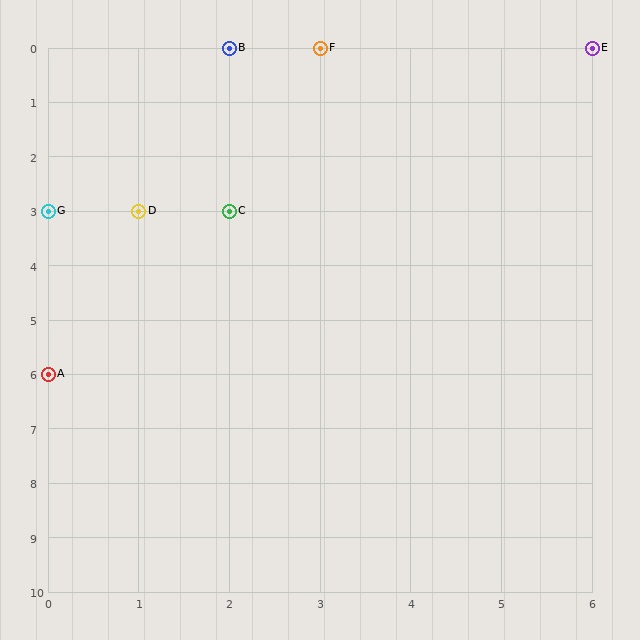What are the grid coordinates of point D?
Point D is at grid coordinates (1, 3).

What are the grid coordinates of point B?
Point B is at grid coordinates (2, 0).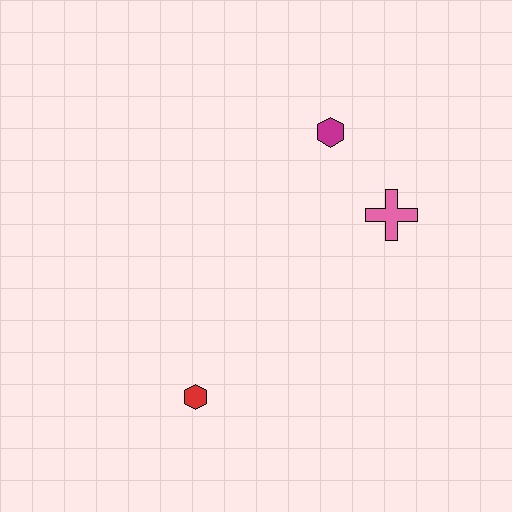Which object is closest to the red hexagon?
The pink cross is closest to the red hexagon.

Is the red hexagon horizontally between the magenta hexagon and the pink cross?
No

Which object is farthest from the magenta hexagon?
The red hexagon is farthest from the magenta hexagon.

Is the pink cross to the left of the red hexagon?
No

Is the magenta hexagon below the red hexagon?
No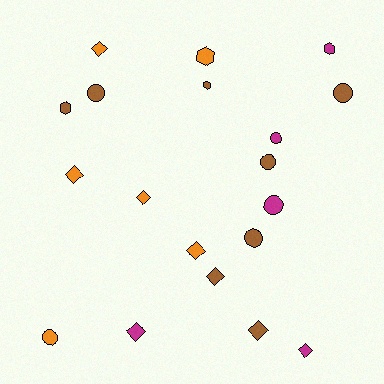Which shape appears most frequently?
Diamond, with 8 objects.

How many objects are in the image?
There are 19 objects.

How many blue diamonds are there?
There are no blue diamonds.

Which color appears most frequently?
Brown, with 8 objects.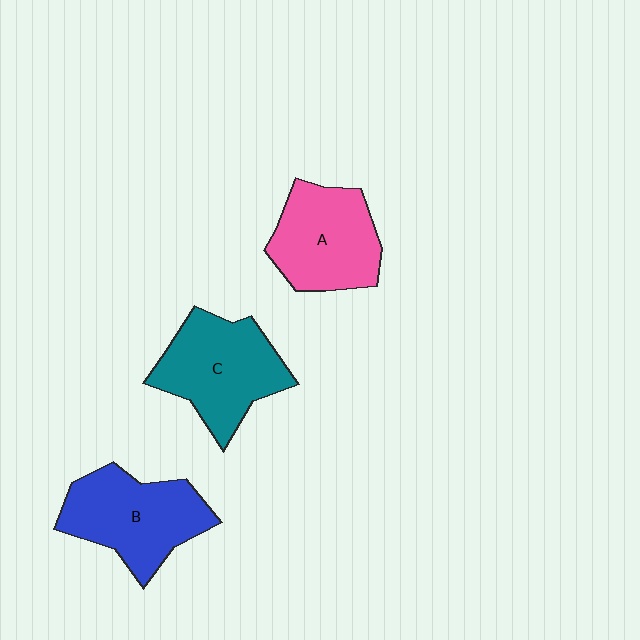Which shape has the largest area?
Shape C (teal).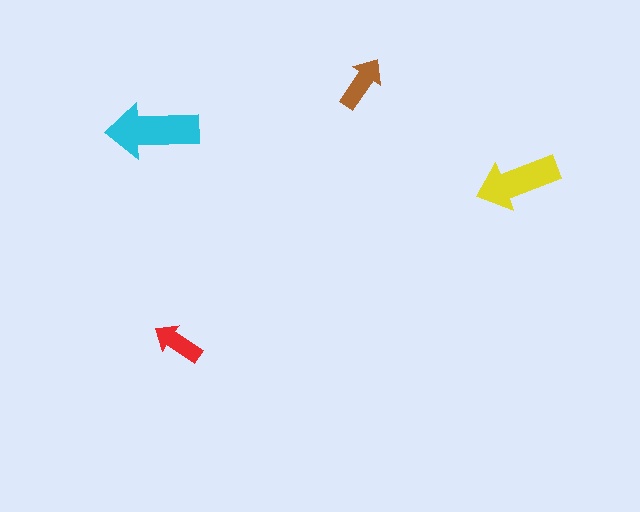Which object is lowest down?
The red arrow is bottommost.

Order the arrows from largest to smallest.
the cyan one, the yellow one, the brown one, the red one.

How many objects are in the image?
There are 4 objects in the image.